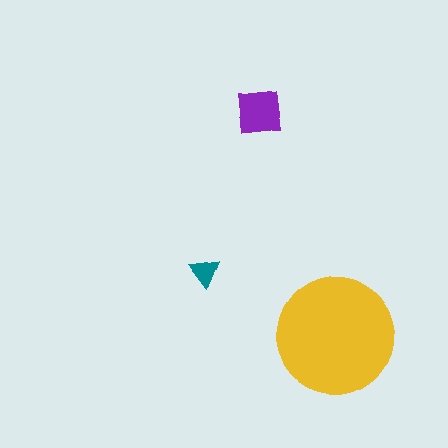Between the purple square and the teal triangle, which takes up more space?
The purple square.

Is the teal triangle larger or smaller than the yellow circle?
Smaller.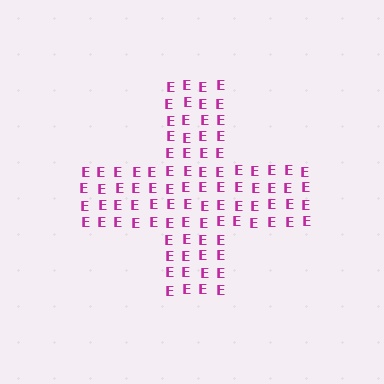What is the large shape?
The large shape is a cross.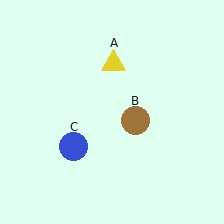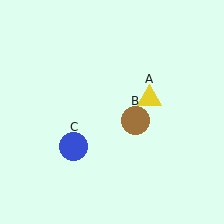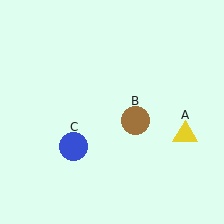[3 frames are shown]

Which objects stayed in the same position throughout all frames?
Brown circle (object B) and blue circle (object C) remained stationary.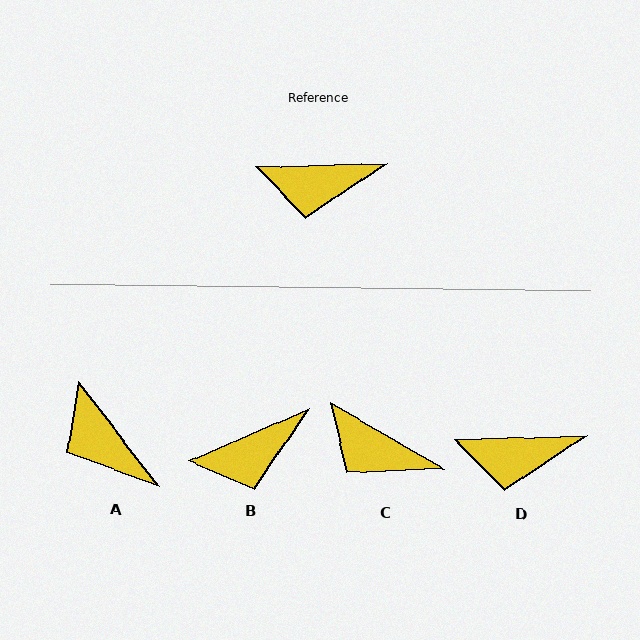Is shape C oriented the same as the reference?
No, it is off by about 32 degrees.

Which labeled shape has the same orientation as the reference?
D.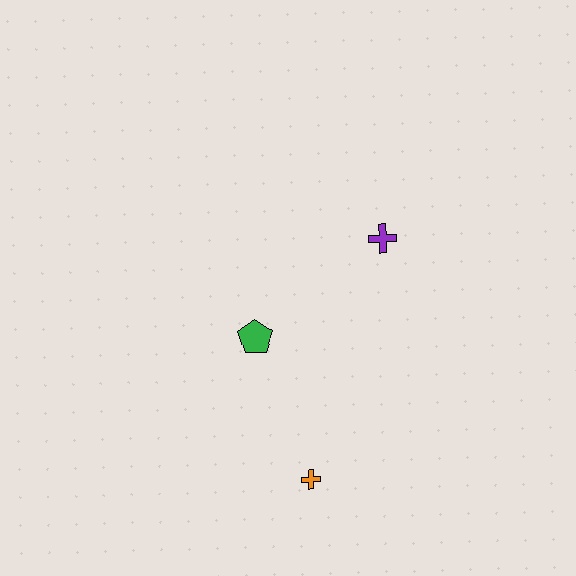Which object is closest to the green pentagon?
The orange cross is closest to the green pentagon.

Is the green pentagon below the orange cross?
No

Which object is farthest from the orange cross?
The purple cross is farthest from the orange cross.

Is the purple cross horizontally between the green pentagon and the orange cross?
No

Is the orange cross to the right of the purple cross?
No